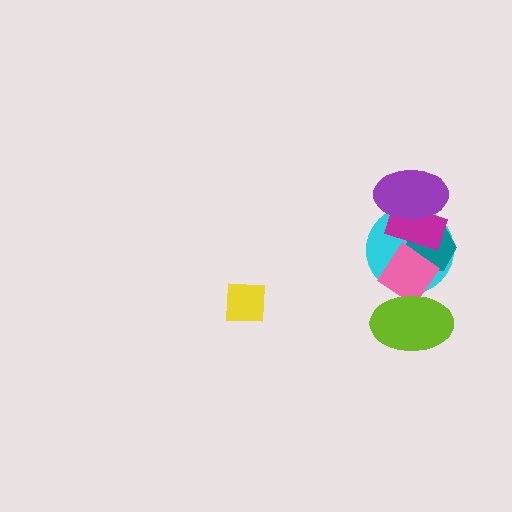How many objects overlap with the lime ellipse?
2 objects overlap with the lime ellipse.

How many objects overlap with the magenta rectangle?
4 objects overlap with the magenta rectangle.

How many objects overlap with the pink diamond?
4 objects overlap with the pink diamond.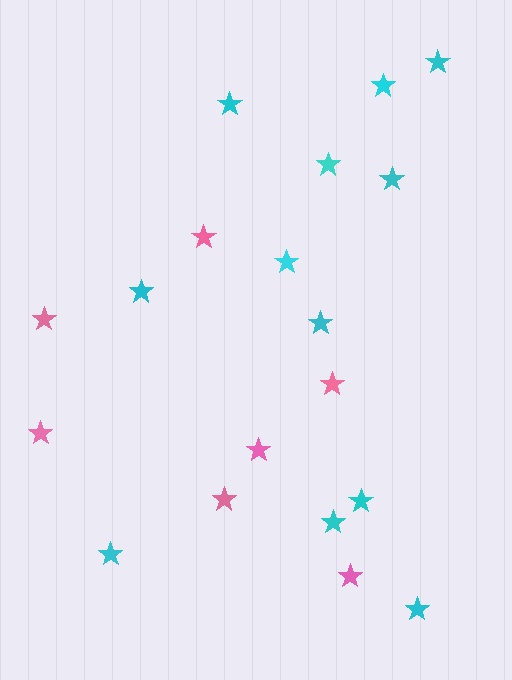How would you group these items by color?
There are 2 groups: one group of pink stars (7) and one group of cyan stars (12).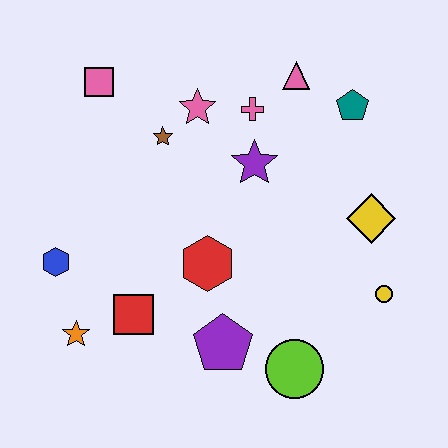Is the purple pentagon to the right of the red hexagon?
Yes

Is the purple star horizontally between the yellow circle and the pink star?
Yes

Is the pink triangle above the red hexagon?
Yes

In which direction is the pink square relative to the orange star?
The pink square is above the orange star.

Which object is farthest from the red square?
The teal pentagon is farthest from the red square.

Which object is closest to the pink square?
The brown star is closest to the pink square.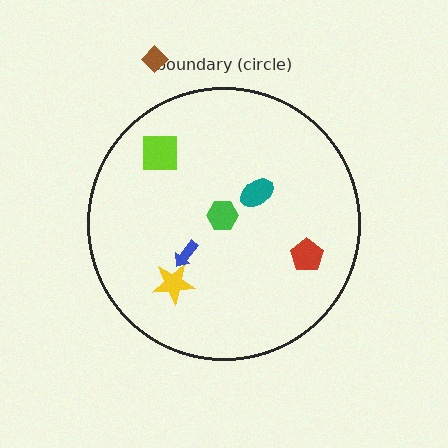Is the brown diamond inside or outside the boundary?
Outside.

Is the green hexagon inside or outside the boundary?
Inside.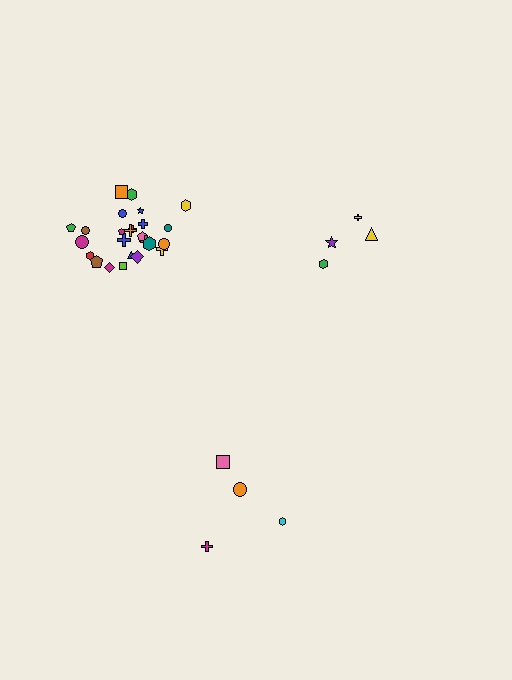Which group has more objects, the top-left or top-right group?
The top-left group.